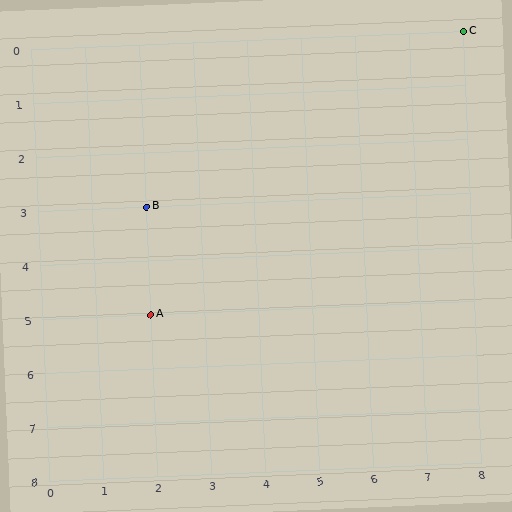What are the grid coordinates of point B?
Point B is at grid coordinates (2, 3).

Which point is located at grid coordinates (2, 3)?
Point B is at (2, 3).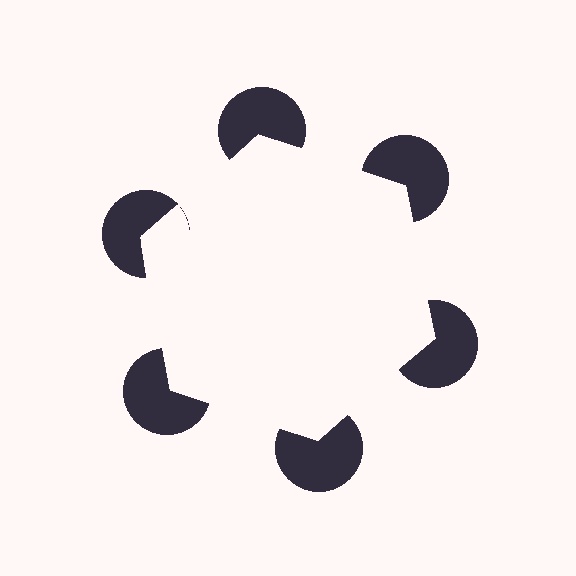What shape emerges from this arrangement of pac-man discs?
An illusory hexagon — its edges are inferred from the aligned wedge cuts in the pac-man discs, not physically drawn.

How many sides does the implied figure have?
6 sides.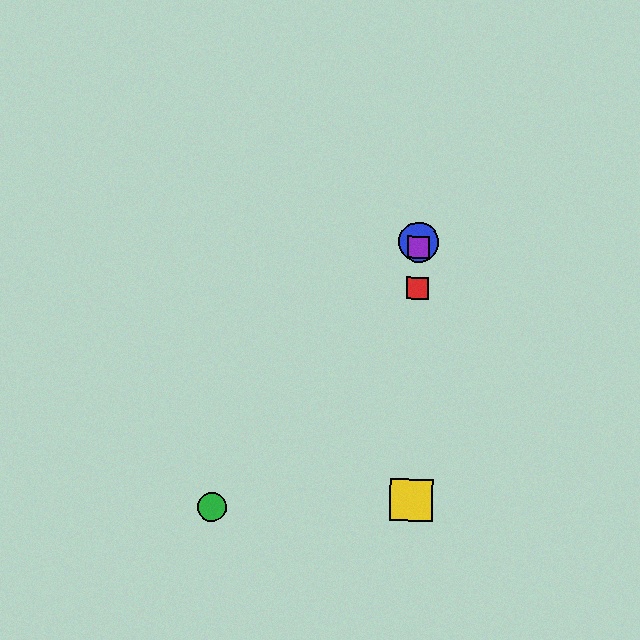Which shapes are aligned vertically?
The red square, the blue circle, the yellow square, the purple square are aligned vertically.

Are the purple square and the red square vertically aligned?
Yes, both are at x≈418.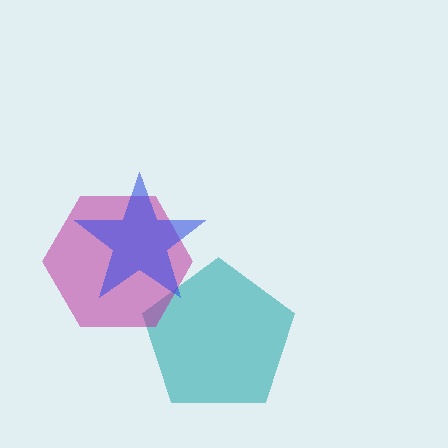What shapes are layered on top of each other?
The layered shapes are: a teal pentagon, a magenta hexagon, a blue star.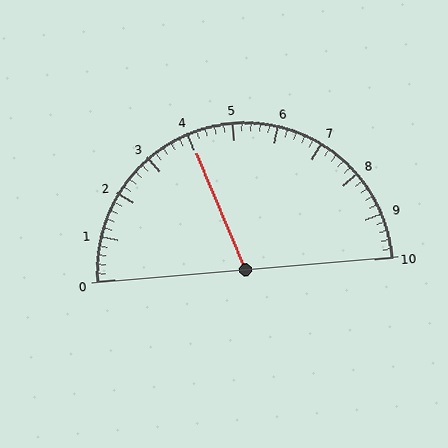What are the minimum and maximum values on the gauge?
The gauge ranges from 0 to 10.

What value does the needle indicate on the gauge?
The needle indicates approximately 4.0.